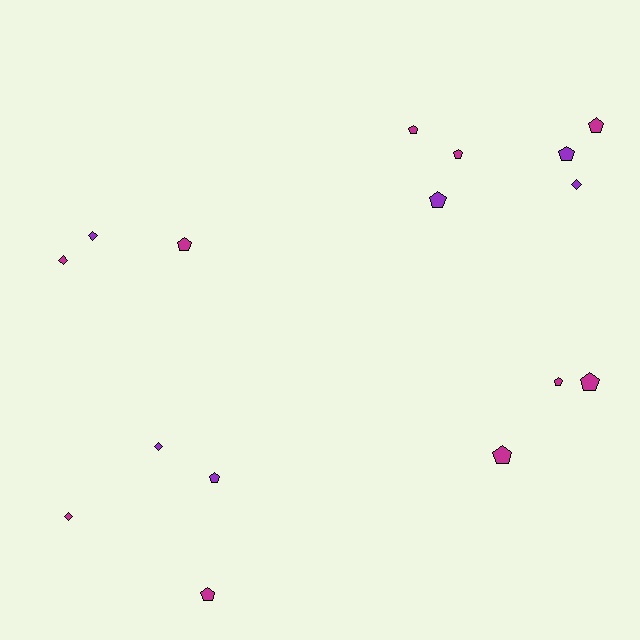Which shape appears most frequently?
Pentagon, with 11 objects.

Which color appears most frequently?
Magenta, with 10 objects.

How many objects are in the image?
There are 16 objects.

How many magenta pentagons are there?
There are 8 magenta pentagons.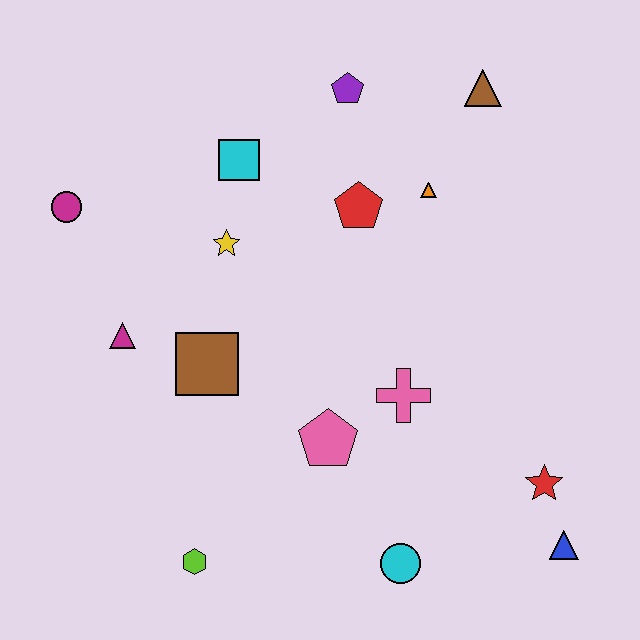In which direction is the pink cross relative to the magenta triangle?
The pink cross is to the right of the magenta triangle.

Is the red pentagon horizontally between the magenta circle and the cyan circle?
Yes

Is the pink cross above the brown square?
No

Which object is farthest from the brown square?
The blue triangle is farthest from the brown square.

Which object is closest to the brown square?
The magenta triangle is closest to the brown square.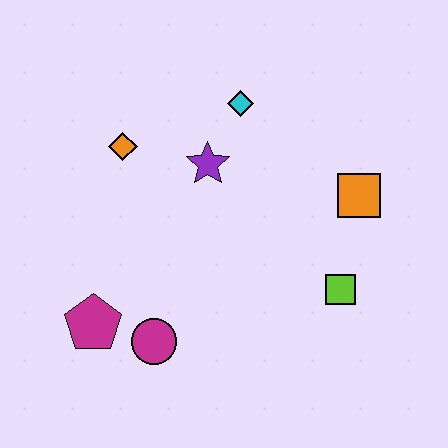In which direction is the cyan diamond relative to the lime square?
The cyan diamond is above the lime square.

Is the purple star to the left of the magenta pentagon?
No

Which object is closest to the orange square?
The lime square is closest to the orange square.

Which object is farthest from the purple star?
The magenta pentagon is farthest from the purple star.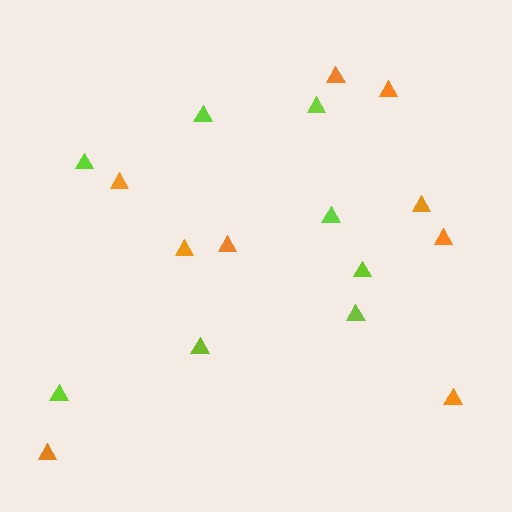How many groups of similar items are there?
There are 2 groups: one group of lime triangles (8) and one group of orange triangles (9).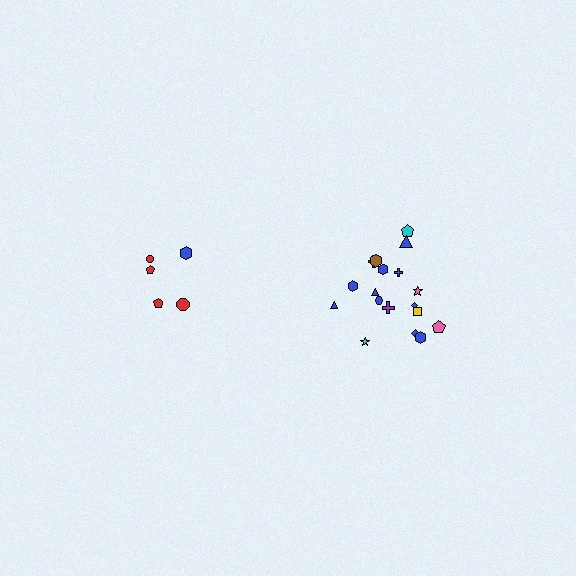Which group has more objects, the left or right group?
The right group.